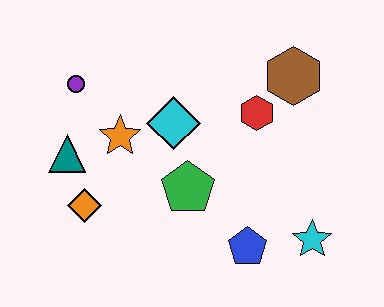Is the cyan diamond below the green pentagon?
No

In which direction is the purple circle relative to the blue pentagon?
The purple circle is to the left of the blue pentagon.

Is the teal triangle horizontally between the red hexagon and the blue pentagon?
No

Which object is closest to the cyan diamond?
The orange star is closest to the cyan diamond.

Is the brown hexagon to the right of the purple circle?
Yes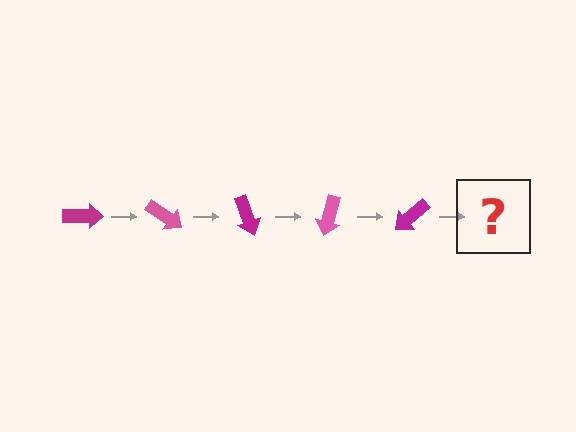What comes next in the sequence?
The next element should be a pink arrow, rotated 175 degrees from the start.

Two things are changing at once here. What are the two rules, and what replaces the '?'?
The two rules are that it rotates 35 degrees each step and the color cycles through magenta and pink. The '?' should be a pink arrow, rotated 175 degrees from the start.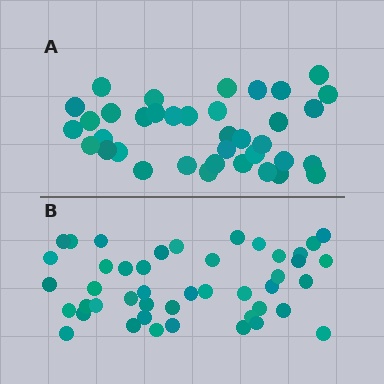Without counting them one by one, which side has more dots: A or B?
Region B (the bottom region) has more dots.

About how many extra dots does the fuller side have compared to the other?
Region B has roughly 8 or so more dots than region A.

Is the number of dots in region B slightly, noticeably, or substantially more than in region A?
Region B has only slightly more — the two regions are fairly close. The ratio is roughly 1.2 to 1.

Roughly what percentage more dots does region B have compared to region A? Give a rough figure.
About 20% more.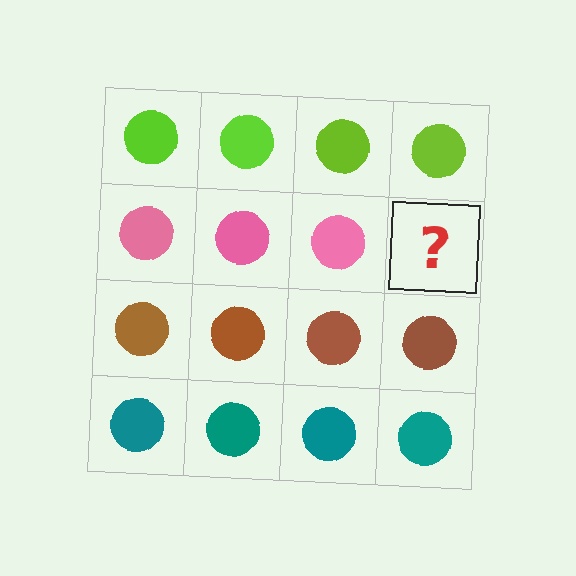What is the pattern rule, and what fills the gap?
The rule is that each row has a consistent color. The gap should be filled with a pink circle.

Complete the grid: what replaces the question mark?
The question mark should be replaced with a pink circle.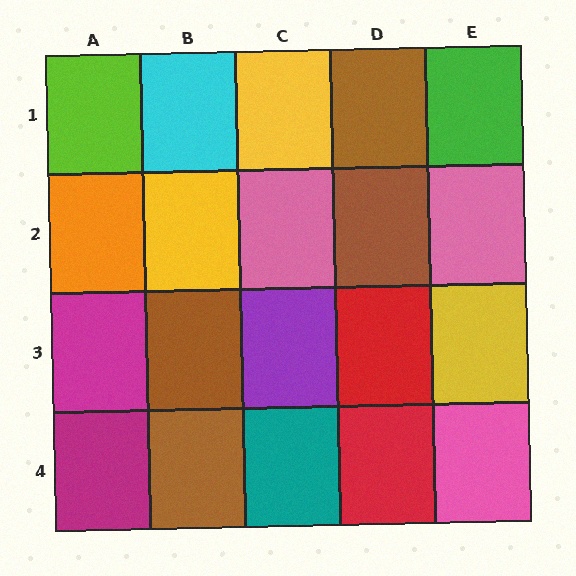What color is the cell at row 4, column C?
Teal.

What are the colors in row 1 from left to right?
Lime, cyan, yellow, brown, green.